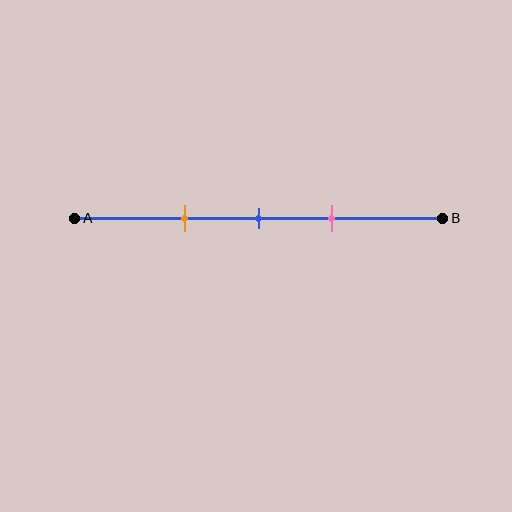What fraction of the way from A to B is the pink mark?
The pink mark is approximately 70% (0.7) of the way from A to B.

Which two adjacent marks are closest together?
The blue and pink marks are the closest adjacent pair.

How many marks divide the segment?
There are 3 marks dividing the segment.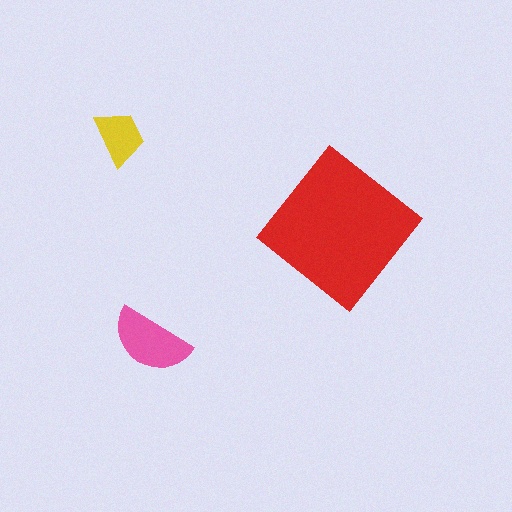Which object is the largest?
The red diamond.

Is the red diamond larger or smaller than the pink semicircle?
Larger.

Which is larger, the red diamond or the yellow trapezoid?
The red diamond.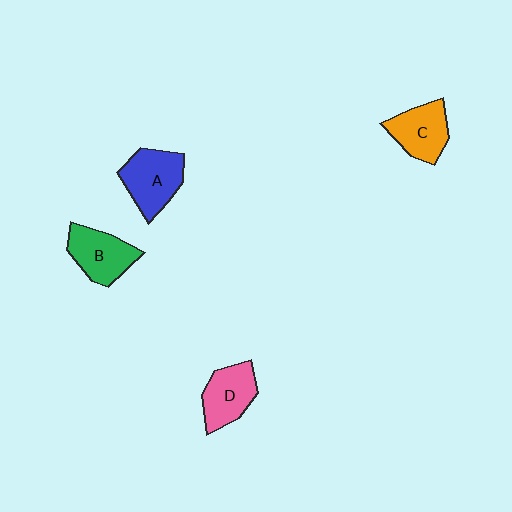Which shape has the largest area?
Shape A (blue).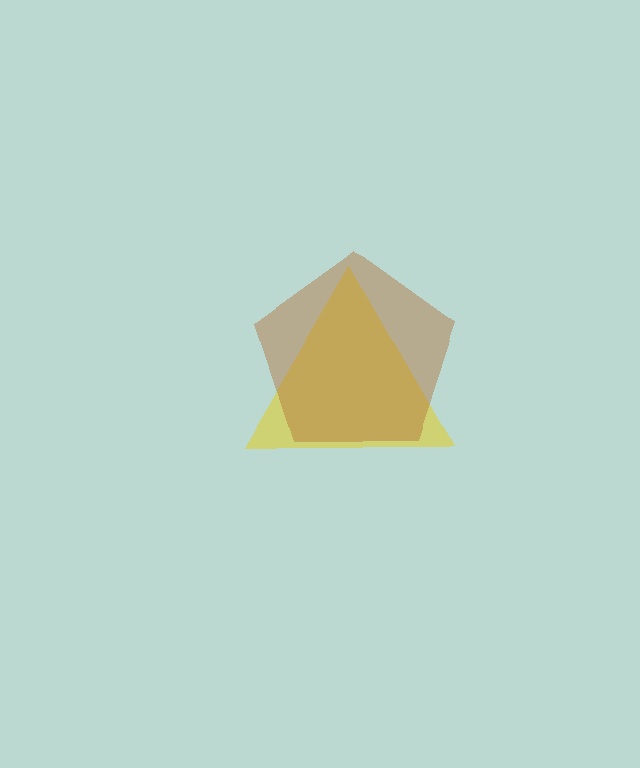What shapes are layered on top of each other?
The layered shapes are: a yellow triangle, a brown pentagon.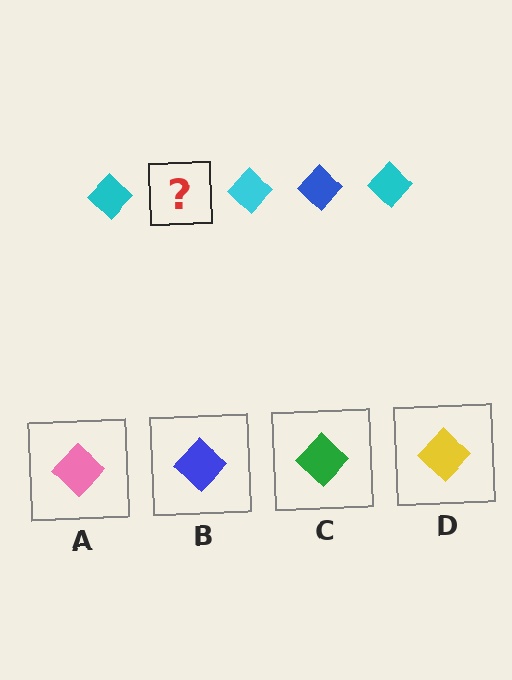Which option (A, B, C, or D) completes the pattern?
B.